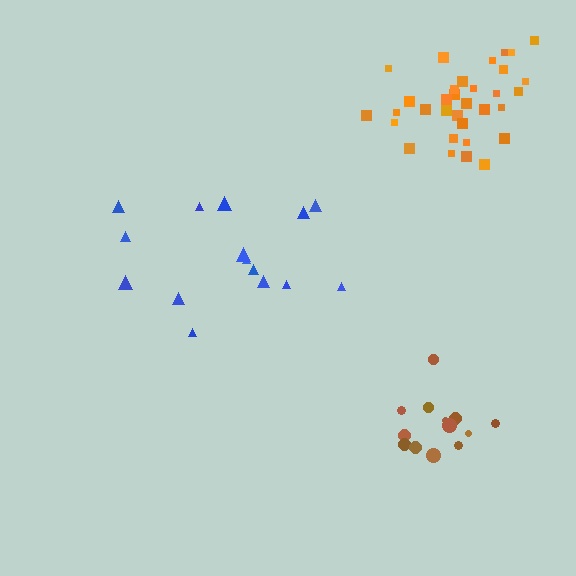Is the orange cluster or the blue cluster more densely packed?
Orange.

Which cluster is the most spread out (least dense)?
Blue.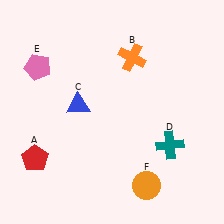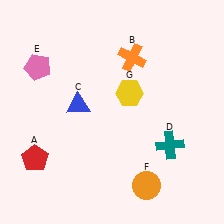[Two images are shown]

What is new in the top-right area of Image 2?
A yellow hexagon (G) was added in the top-right area of Image 2.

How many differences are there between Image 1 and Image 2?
There is 1 difference between the two images.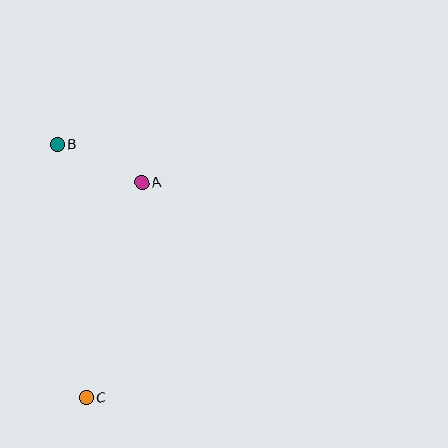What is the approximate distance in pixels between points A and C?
The distance between A and C is approximately 222 pixels.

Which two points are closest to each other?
Points A and B are closest to each other.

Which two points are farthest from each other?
Points B and C are farthest from each other.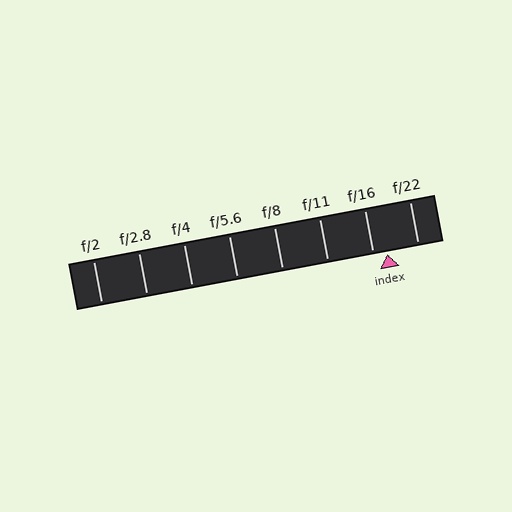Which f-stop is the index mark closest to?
The index mark is closest to f/16.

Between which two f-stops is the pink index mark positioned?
The index mark is between f/16 and f/22.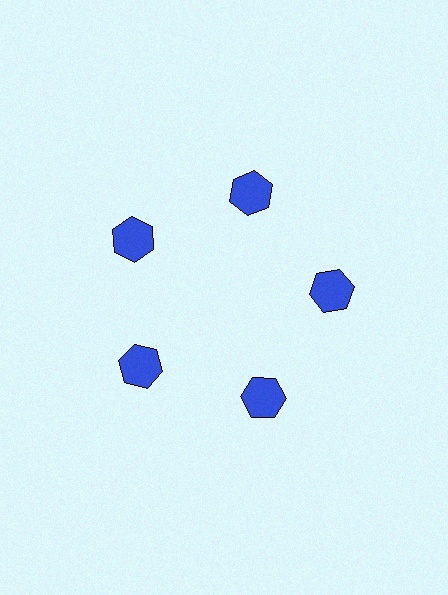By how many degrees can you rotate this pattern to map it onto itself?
The pattern maps onto itself every 72 degrees of rotation.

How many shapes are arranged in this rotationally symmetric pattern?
There are 5 shapes, arranged in 5 groups of 1.